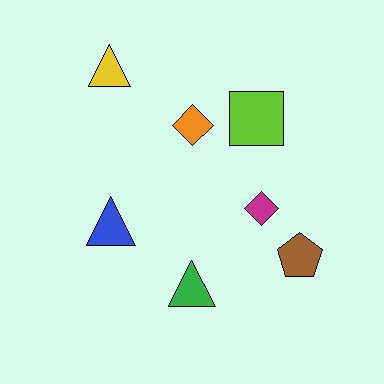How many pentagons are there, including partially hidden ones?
There is 1 pentagon.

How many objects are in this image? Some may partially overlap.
There are 7 objects.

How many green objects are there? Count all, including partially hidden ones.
There is 1 green object.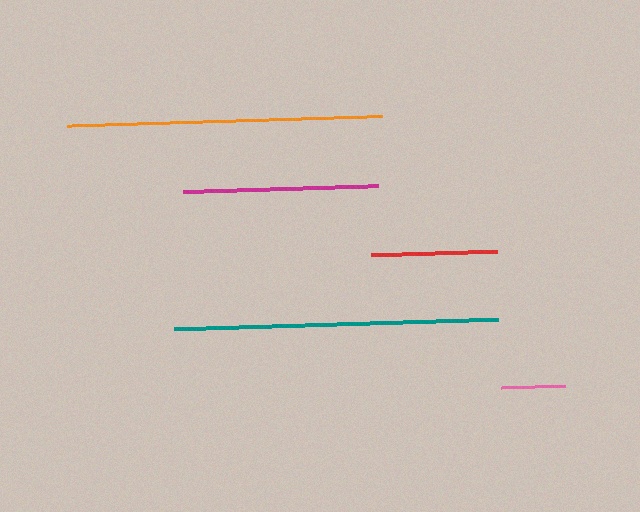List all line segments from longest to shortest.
From longest to shortest: teal, orange, magenta, red, pink.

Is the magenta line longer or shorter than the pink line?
The magenta line is longer than the pink line.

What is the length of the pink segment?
The pink segment is approximately 63 pixels long.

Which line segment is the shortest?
The pink line is the shortest at approximately 63 pixels.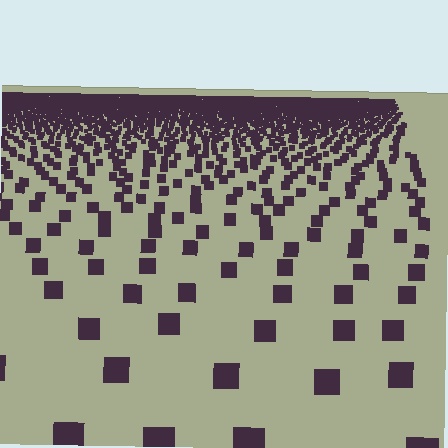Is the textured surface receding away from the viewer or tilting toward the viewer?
The surface is receding away from the viewer. Texture elements get smaller and denser toward the top.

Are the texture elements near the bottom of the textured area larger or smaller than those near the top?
Larger. Near the bottom, elements are closer to the viewer and appear at a bigger on-screen size.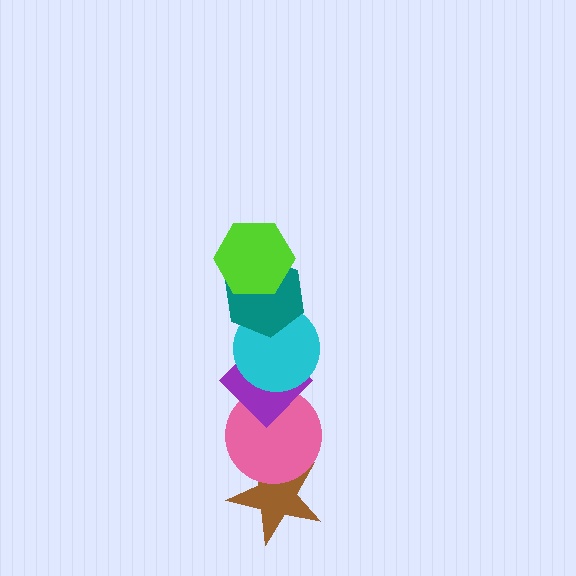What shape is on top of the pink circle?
The purple diamond is on top of the pink circle.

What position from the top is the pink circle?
The pink circle is 5th from the top.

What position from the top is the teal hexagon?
The teal hexagon is 2nd from the top.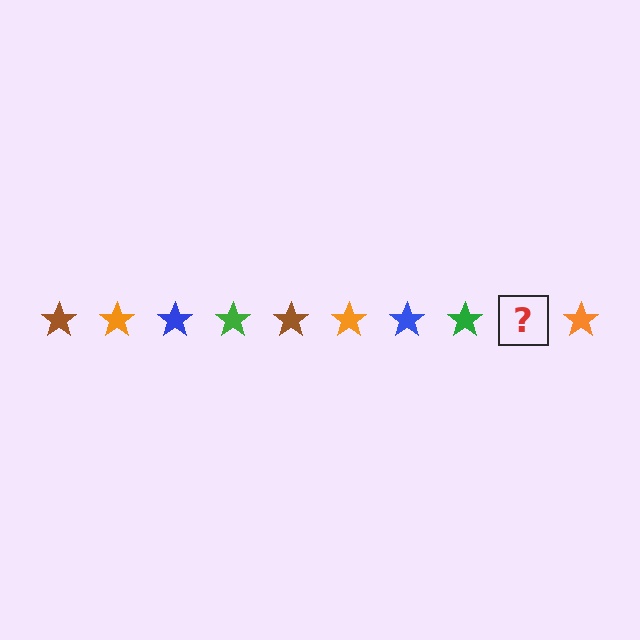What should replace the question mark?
The question mark should be replaced with a brown star.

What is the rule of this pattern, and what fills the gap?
The rule is that the pattern cycles through brown, orange, blue, green stars. The gap should be filled with a brown star.